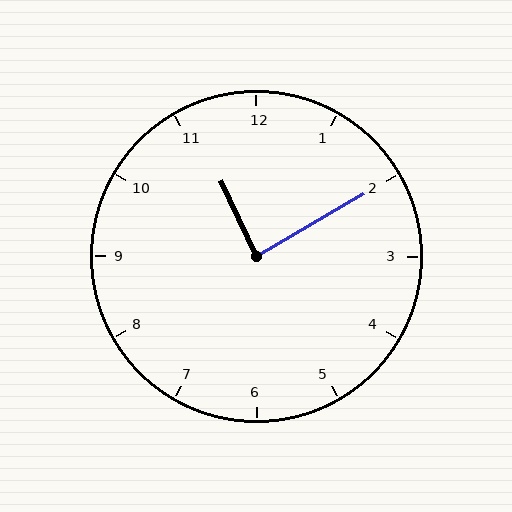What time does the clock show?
11:10.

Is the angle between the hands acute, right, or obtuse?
It is right.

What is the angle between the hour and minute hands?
Approximately 85 degrees.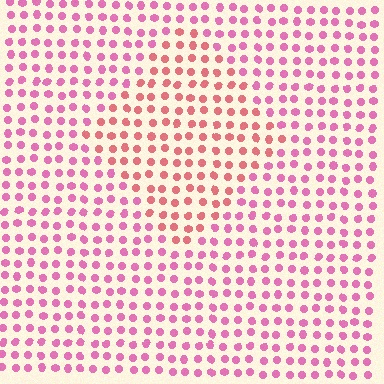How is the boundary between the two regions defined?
The boundary is defined purely by a slight shift in hue (about 31 degrees). Spacing, size, and orientation are identical on both sides.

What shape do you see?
I see a diamond.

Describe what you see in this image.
The image is filled with small pink elements in a uniform arrangement. A diamond-shaped region is visible where the elements are tinted to a slightly different hue, forming a subtle color boundary.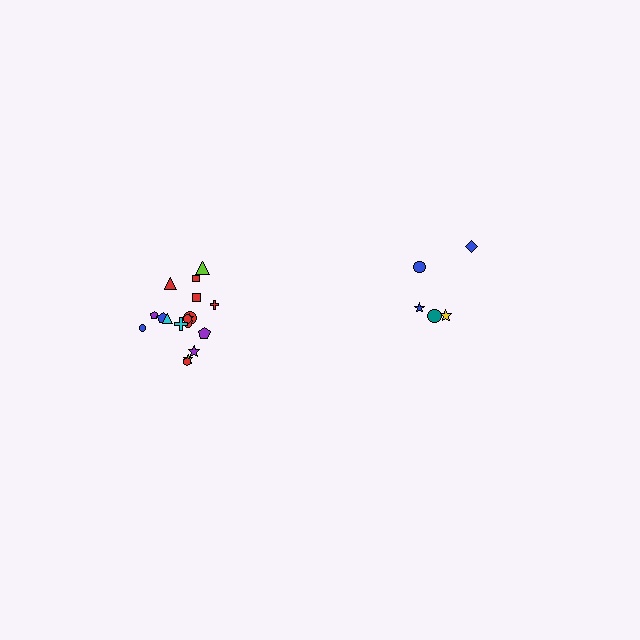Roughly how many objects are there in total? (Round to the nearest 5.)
Roughly 25 objects in total.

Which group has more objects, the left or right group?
The left group.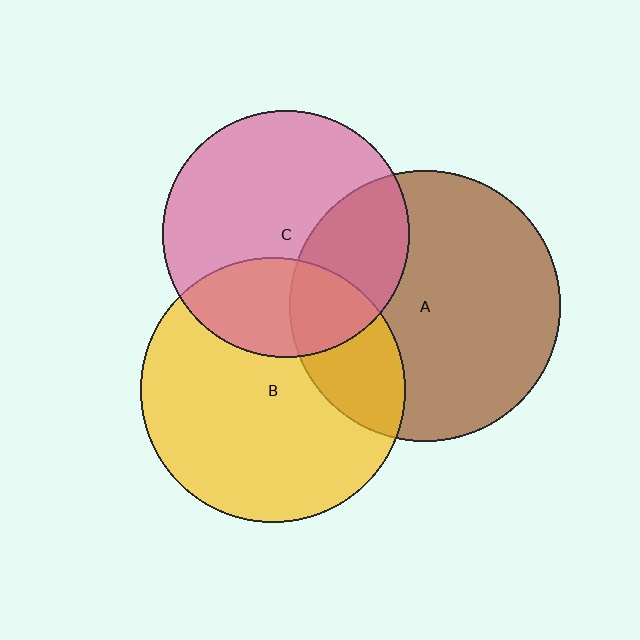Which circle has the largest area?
Circle A (brown).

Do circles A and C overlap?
Yes.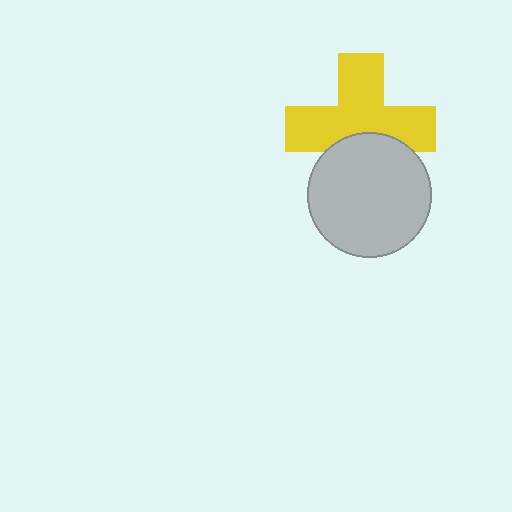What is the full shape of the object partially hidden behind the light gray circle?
The partially hidden object is a yellow cross.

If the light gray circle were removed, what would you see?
You would see the complete yellow cross.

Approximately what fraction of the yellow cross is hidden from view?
Roughly 31% of the yellow cross is hidden behind the light gray circle.